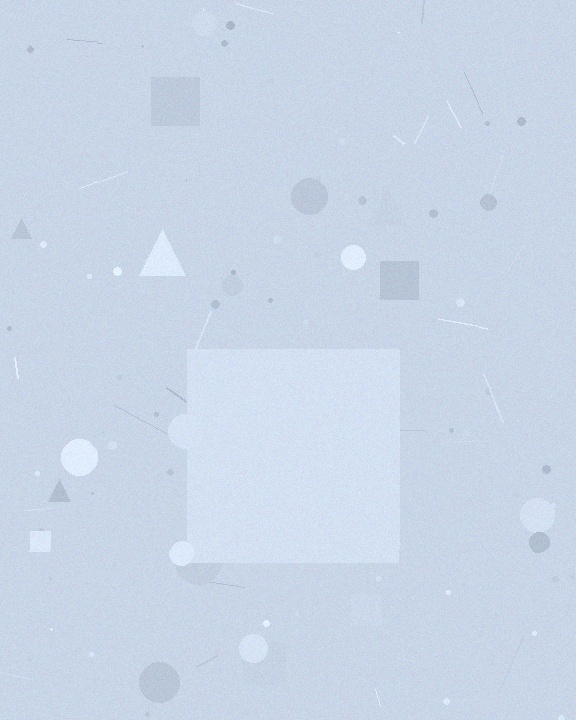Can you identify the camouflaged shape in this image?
The camouflaged shape is a square.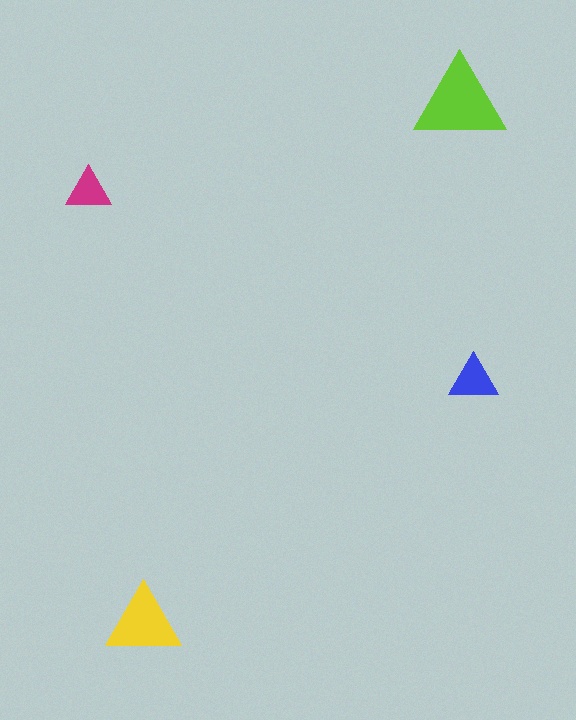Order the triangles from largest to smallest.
the lime one, the yellow one, the blue one, the magenta one.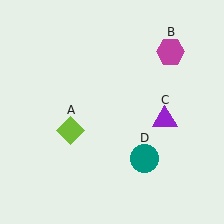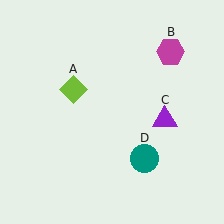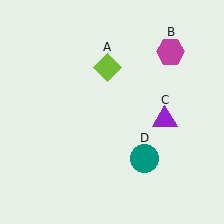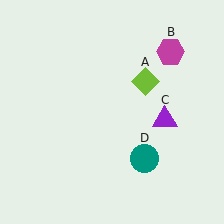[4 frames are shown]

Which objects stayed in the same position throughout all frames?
Magenta hexagon (object B) and purple triangle (object C) and teal circle (object D) remained stationary.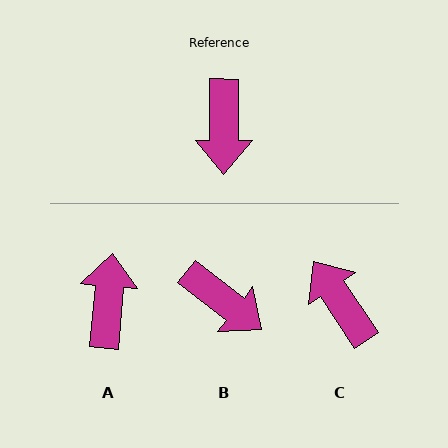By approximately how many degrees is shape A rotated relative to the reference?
Approximately 175 degrees counter-clockwise.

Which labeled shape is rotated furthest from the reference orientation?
A, about 175 degrees away.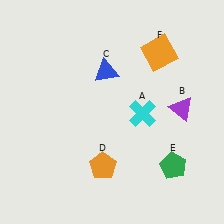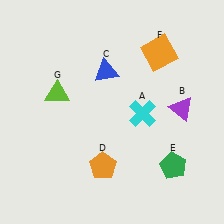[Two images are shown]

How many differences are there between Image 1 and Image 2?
There is 1 difference between the two images.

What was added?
A lime triangle (G) was added in Image 2.